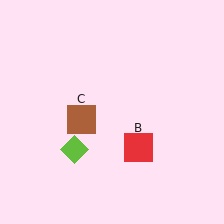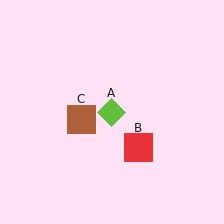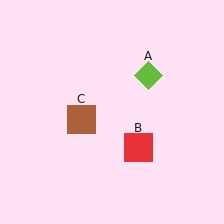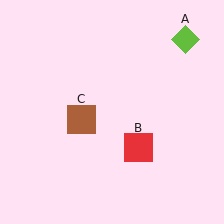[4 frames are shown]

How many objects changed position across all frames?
1 object changed position: lime diamond (object A).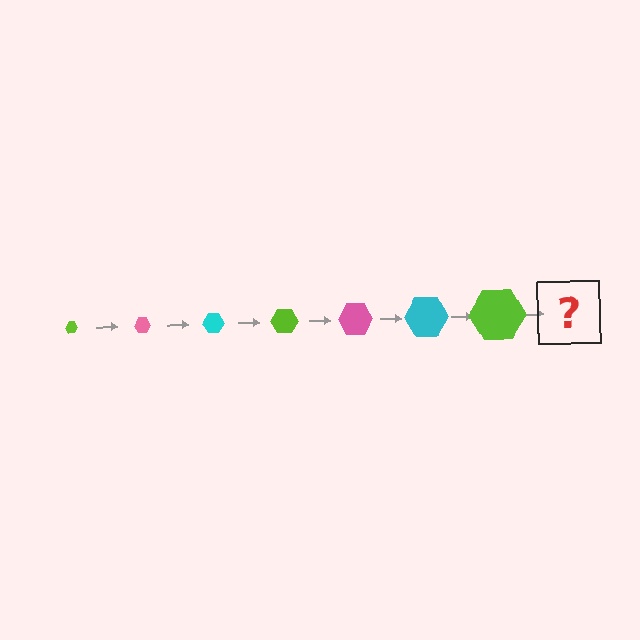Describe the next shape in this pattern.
It should be a pink hexagon, larger than the previous one.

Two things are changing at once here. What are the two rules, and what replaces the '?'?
The two rules are that the hexagon grows larger each step and the color cycles through lime, pink, and cyan. The '?' should be a pink hexagon, larger than the previous one.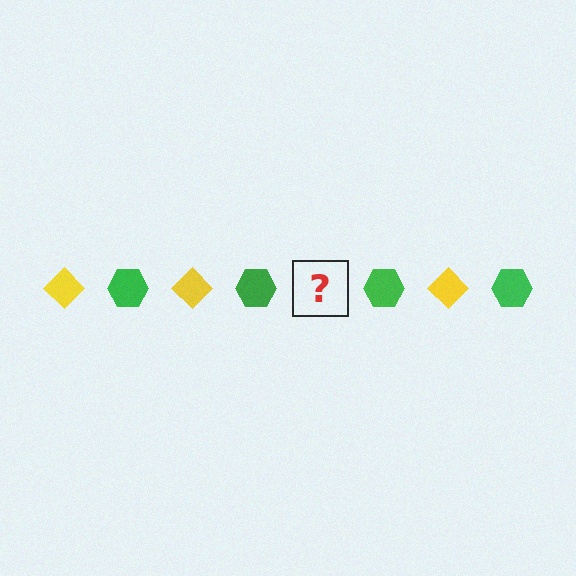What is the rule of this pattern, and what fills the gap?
The rule is that the pattern alternates between yellow diamond and green hexagon. The gap should be filled with a yellow diamond.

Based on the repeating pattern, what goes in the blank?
The blank should be a yellow diamond.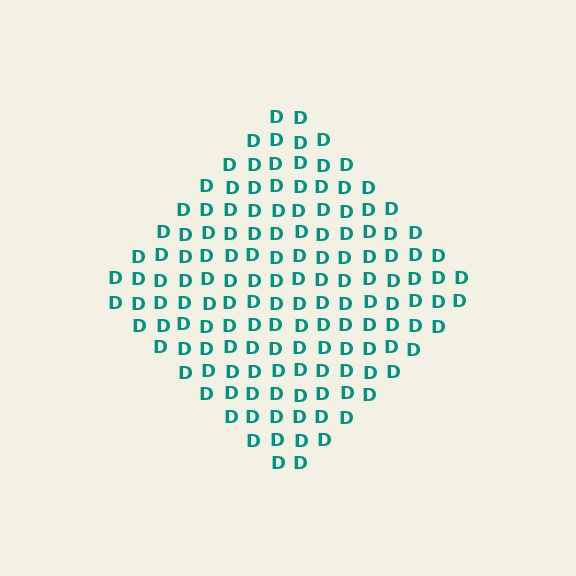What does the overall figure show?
The overall figure shows a diamond.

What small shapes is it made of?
It is made of small letter D's.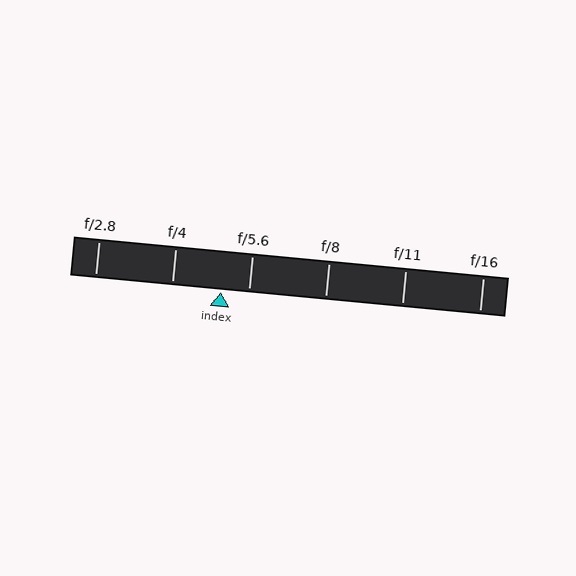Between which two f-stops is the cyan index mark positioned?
The index mark is between f/4 and f/5.6.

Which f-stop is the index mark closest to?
The index mark is closest to f/5.6.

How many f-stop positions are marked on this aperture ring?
There are 6 f-stop positions marked.